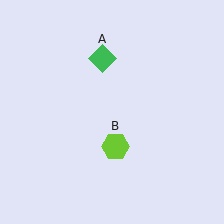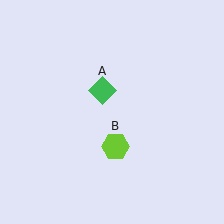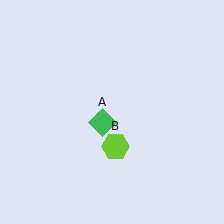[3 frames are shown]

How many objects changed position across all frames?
1 object changed position: green diamond (object A).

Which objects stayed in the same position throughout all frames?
Lime hexagon (object B) remained stationary.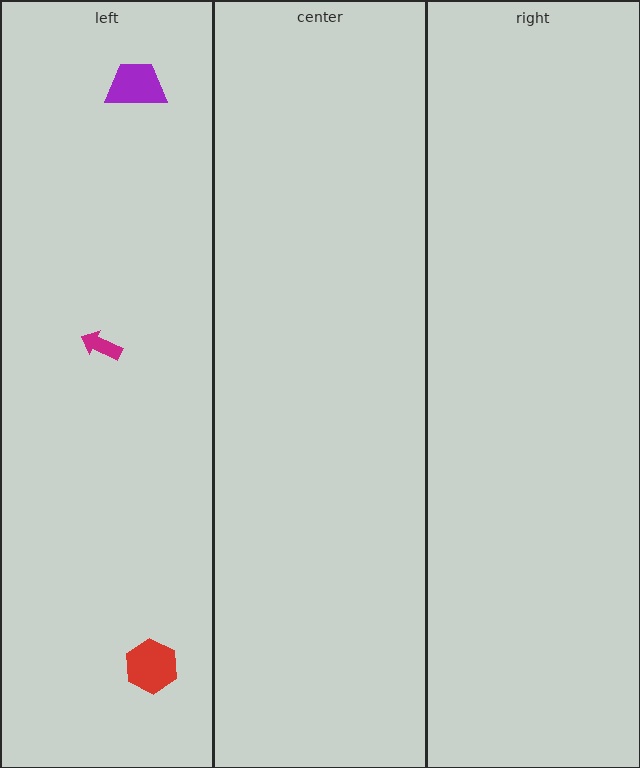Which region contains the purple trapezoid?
The left region.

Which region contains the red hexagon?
The left region.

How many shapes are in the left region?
3.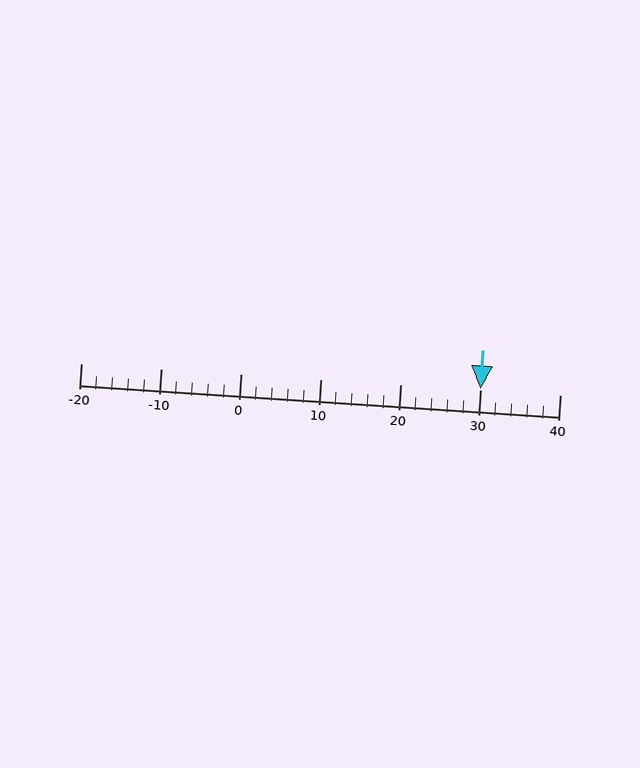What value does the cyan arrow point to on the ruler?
The cyan arrow points to approximately 30.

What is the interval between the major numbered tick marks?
The major tick marks are spaced 10 units apart.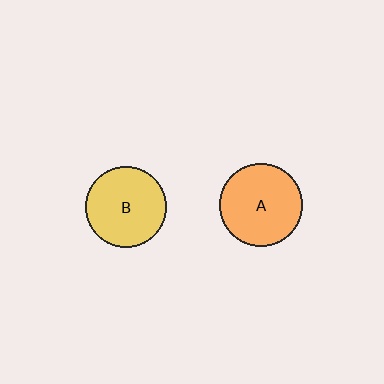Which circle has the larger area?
Circle A (orange).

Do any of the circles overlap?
No, none of the circles overlap.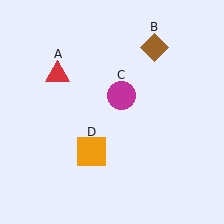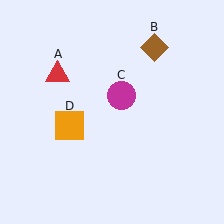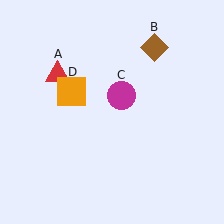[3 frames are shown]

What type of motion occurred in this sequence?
The orange square (object D) rotated clockwise around the center of the scene.